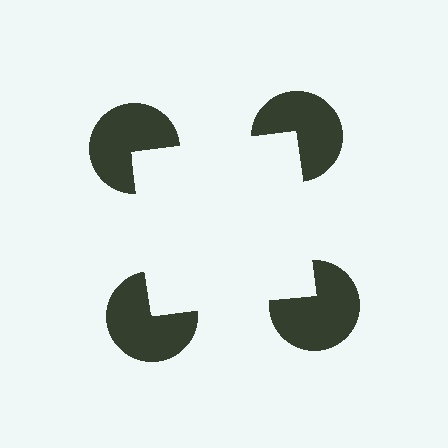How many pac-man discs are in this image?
There are 4 — one at each vertex of the illusory square.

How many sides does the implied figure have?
4 sides.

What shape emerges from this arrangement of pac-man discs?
An illusory square — its edges are inferred from the aligned wedge cuts in the pac-man discs, not physically drawn.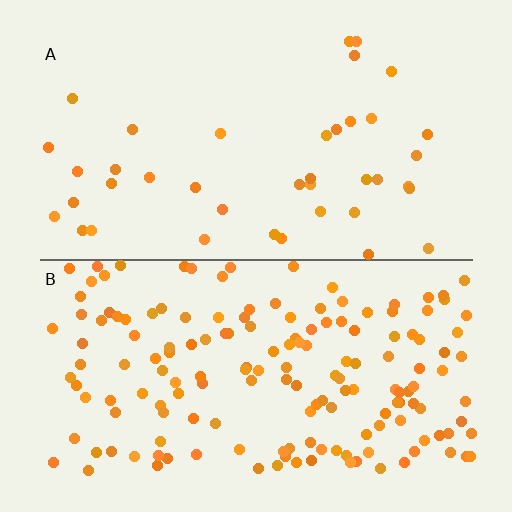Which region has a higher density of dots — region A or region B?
B (the bottom).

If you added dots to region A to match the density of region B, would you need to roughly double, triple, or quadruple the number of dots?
Approximately quadruple.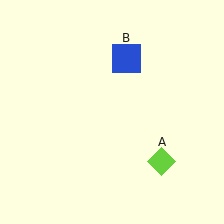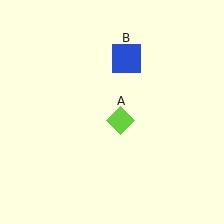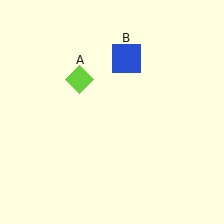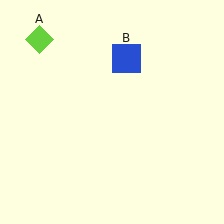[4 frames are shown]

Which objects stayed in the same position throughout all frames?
Blue square (object B) remained stationary.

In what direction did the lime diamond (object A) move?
The lime diamond (object A) moved up and to the left.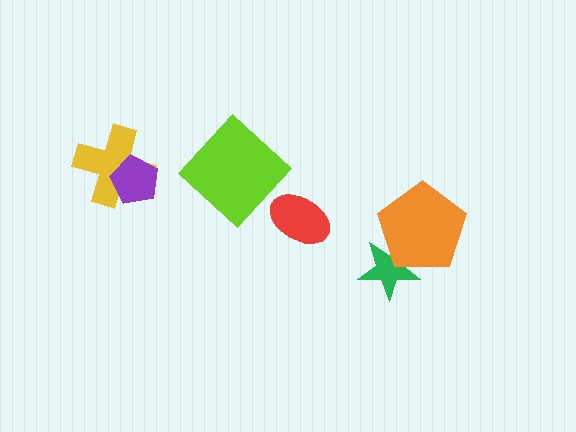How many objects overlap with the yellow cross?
1 object overlaps with the yellow cross.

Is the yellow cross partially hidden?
Yes, it is partially covered by another shape.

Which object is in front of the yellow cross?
The purple pentagon is in front of the yellow cross.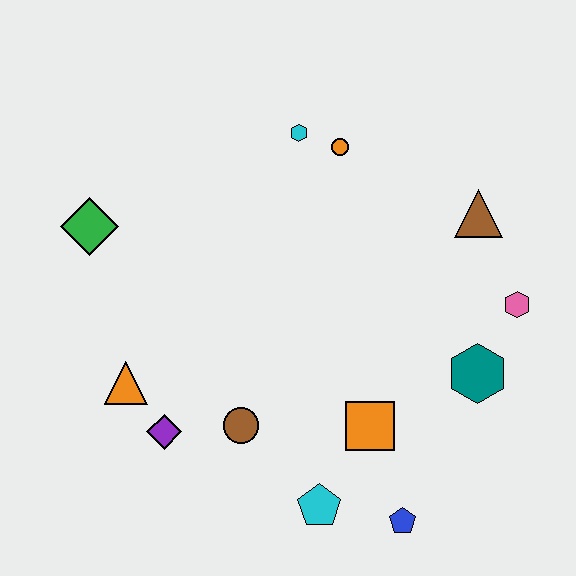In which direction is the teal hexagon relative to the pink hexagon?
The teal hexagon is below the pink hexagon.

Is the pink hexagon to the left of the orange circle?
No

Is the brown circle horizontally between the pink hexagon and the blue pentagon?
No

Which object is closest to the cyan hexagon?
The orange circle is closest to the cyan hexagon.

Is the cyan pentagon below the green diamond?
Yes